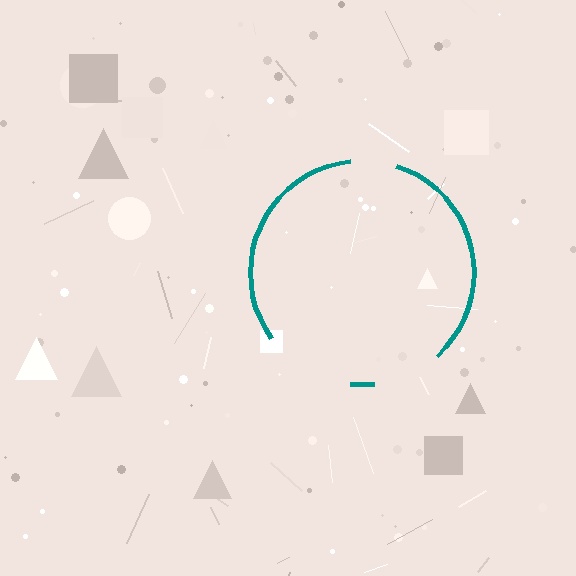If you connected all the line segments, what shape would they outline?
They would outline a circle.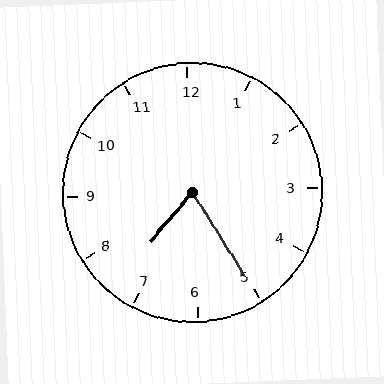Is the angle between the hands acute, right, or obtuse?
It is acute.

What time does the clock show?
7:25.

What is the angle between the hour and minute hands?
Approximately 72 degrees.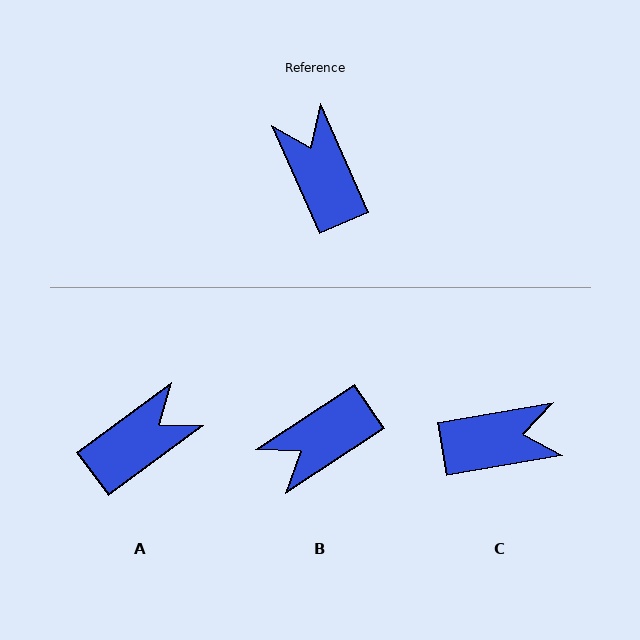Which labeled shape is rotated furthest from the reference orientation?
C, about 104 degrees away.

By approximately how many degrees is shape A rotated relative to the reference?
Approximately 78 degrees clockwise.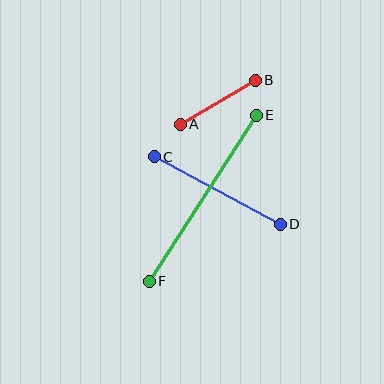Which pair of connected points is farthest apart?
Points E and F are farthest apart.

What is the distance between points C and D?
The distance is approximately 143 pixels.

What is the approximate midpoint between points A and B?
The midpoint is at approximately (218, 102) pixels.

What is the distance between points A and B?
The distance is approximately 87 pixels.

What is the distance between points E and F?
The distance is approximately 198 pixels.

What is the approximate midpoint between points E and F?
The midpoint is at approximately (203, 198) pixels.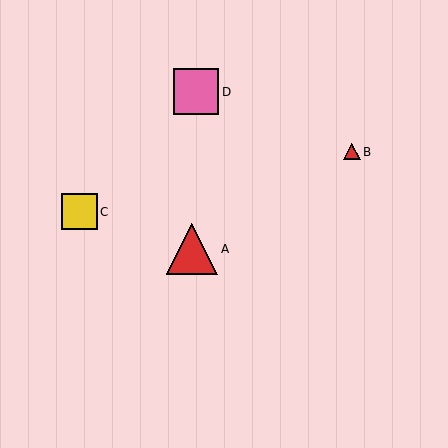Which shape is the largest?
The red triangle (labeled A) is the largest.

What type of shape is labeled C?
Shape C is a yellow square.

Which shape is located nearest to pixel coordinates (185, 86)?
The pink square (labeled D) at (196, 92) is nearest to that location.